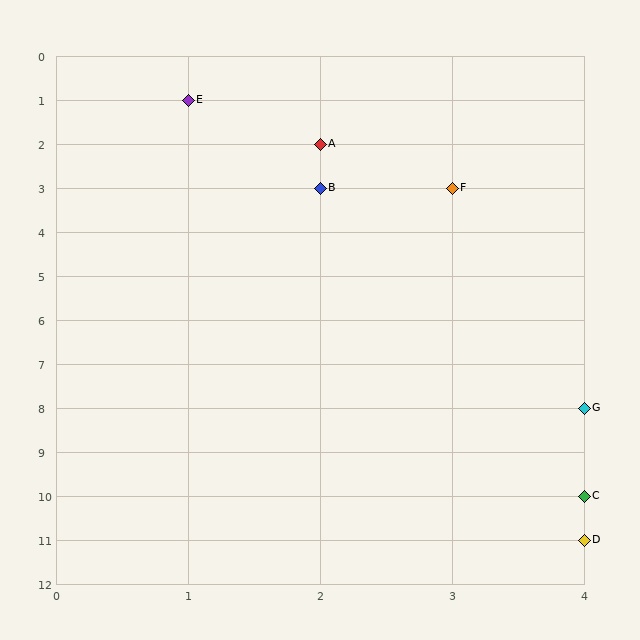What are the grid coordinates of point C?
Point C is at grid coordinates (4, 10).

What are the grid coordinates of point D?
Point D is at grid coordinates (4, 11).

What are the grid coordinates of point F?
Point F is at grid coordinates (3, 3).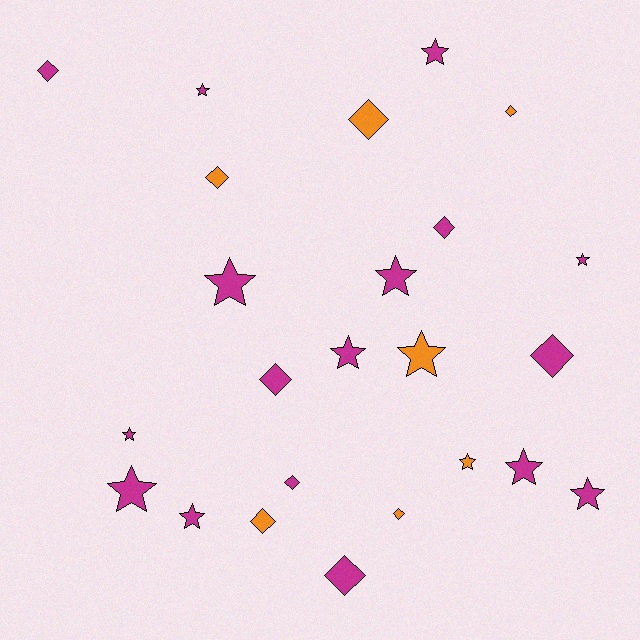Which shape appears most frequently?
Star, with 13 objects.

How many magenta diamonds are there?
There are 6 magenta diamonds.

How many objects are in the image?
There are 24 objects.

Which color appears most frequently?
Magenta, with 17 objects.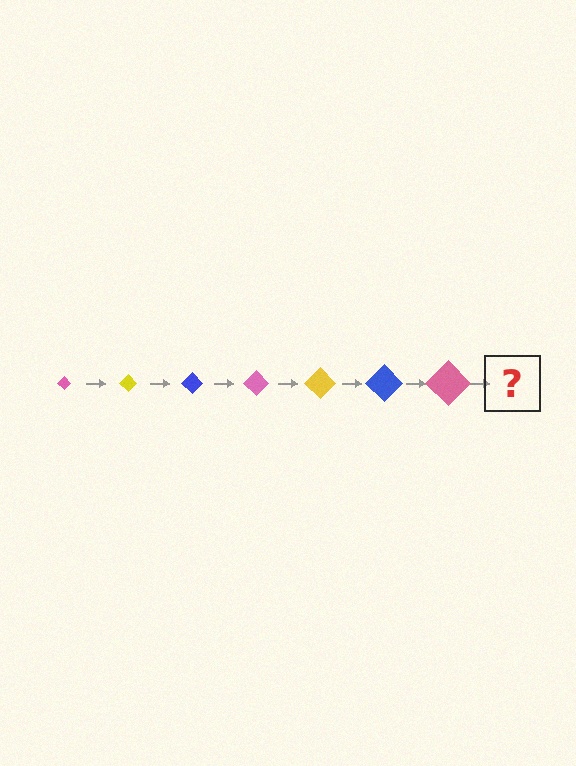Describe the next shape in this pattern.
It should be a yellow diamond, larger than the previous one.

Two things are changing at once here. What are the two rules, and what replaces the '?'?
The two rules are that the diamond grows larger each step and the color cycles through pink, yellow, and blue. The '?' should be a yellow diamond, larger than the previous one.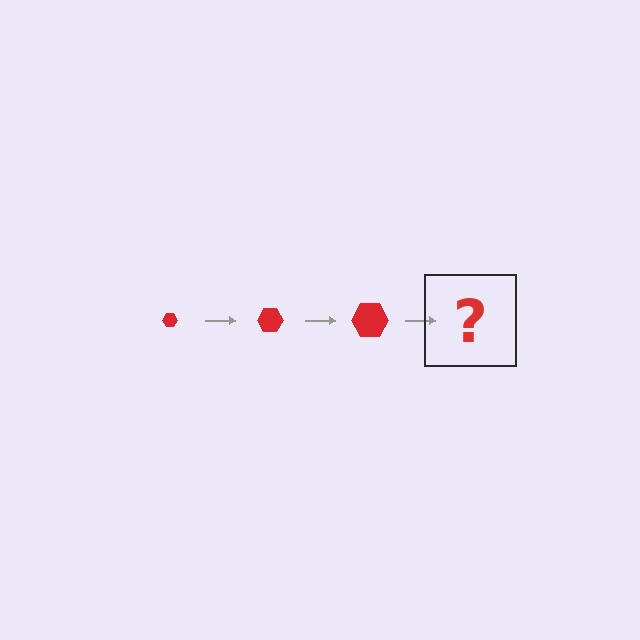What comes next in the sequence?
The next element should be a red hexagon, larger than the previous one.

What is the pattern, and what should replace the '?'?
The pattern is that the hexagon gets progressively larger each step. The '?' should be a red hexagon, larger than the previous one.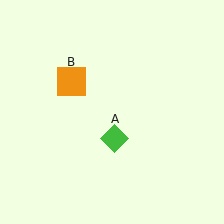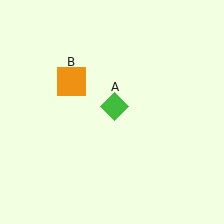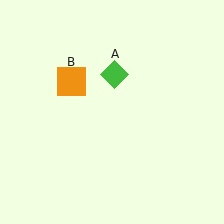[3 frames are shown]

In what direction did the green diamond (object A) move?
The green diamond (object A) moved up.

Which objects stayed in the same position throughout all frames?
Orange square (object B) remained stationary.